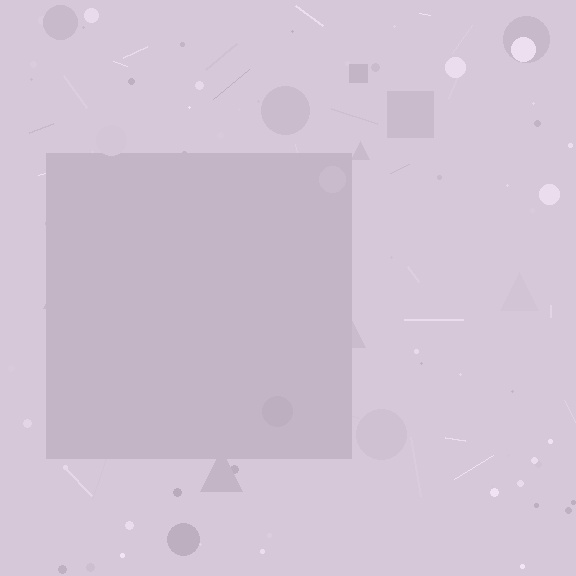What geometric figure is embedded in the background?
A square is embedded in the background.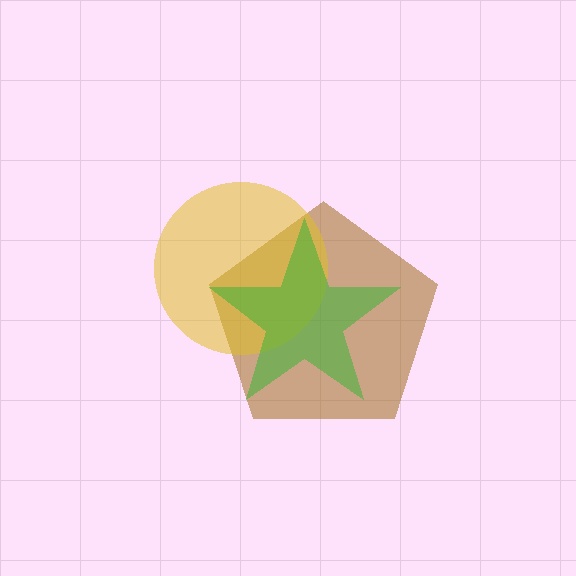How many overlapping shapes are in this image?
There are 3 overlapping shapes in the image.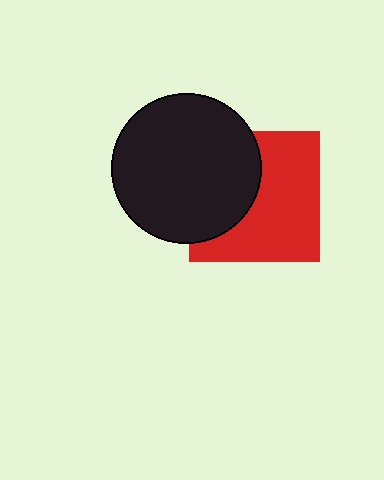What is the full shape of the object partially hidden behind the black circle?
The partially hidden object is a red square.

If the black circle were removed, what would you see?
You would see the complete red square.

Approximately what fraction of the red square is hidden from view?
Roughly 40% of the red square is hidden behind the black circle.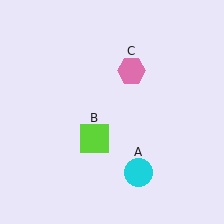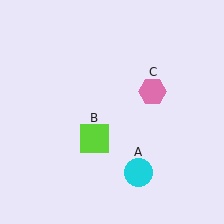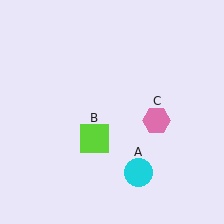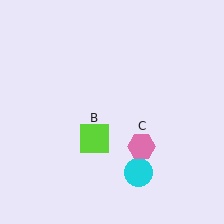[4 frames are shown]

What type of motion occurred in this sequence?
The pink hexagon (object C) rotated clockwise around the center of the scene.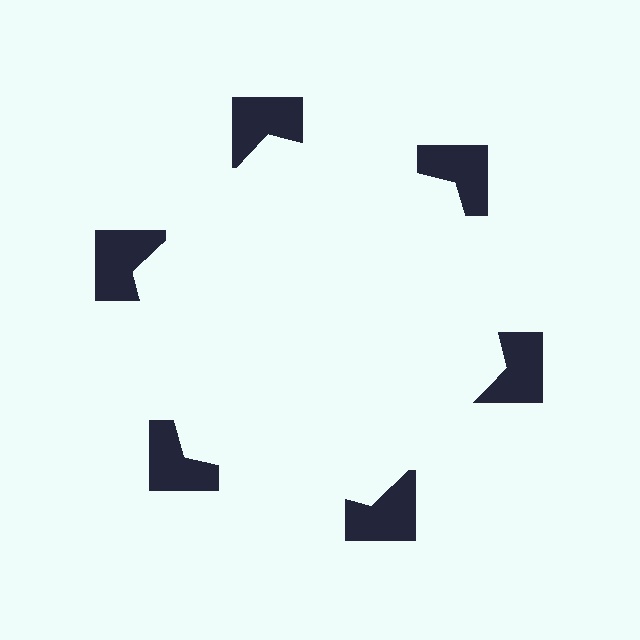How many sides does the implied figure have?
6 sides.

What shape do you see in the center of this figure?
An illusory hexagon — its edges are inferred from the aligned wedge cuts in the notched squares, not physically drawn.